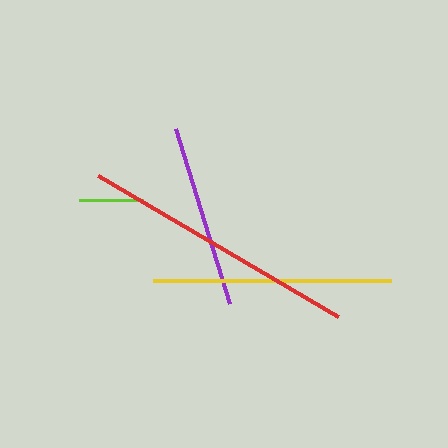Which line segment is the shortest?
The lime line is the shortest at approximately 64 pixels.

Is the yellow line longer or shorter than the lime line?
The yellow line is longer than the lime line.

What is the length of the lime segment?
The lime segment is approximately 64 pixels long.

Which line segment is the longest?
The red line is the longest at approximately 278 pixels.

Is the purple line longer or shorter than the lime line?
The purple line is longer than the lime line.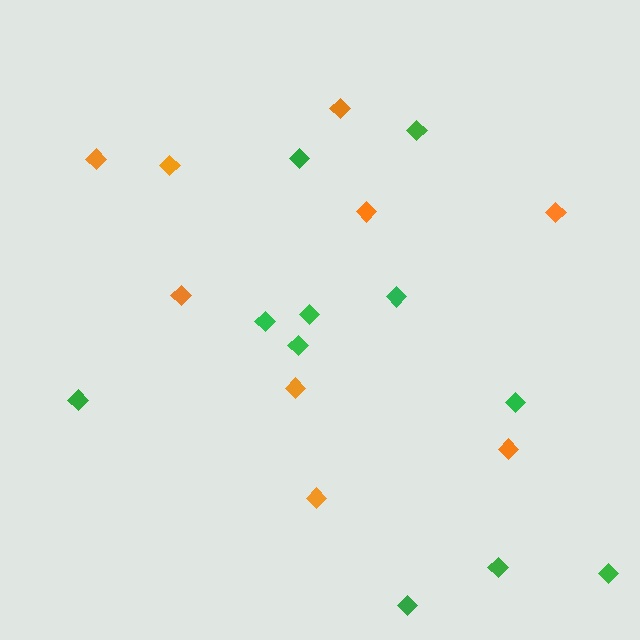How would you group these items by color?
There are 2 groups: one group of green diamonds (11) and one group of orange diamonds (9).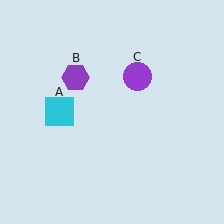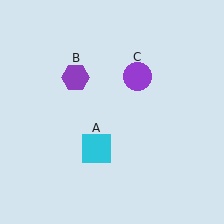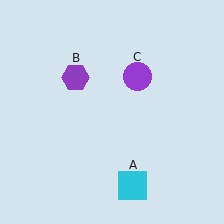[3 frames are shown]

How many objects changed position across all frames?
1 object changed position: cyan square (object A).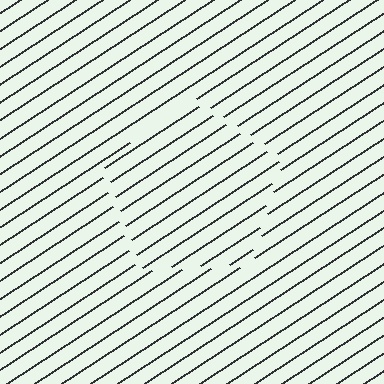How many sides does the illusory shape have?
5 sides — the line-ends trace a pentagon.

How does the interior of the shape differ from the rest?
The interior of the shape contains the same grating, shifted by half a period — the contour is defined by the phase discontinuity where line-ends from the inner and outer gratings abut.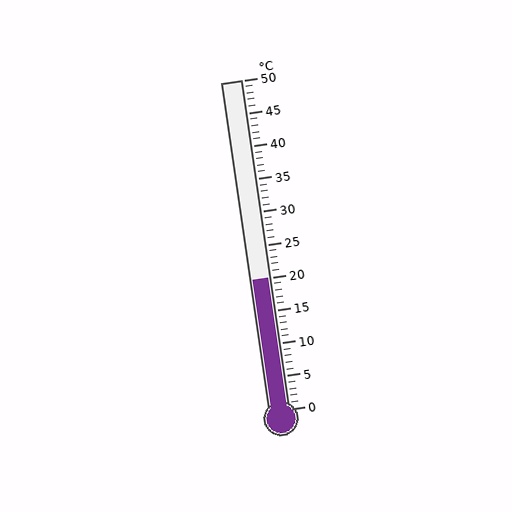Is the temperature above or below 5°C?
The temperature is above 5°C.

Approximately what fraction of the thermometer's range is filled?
The thermometer is filled to approximately 40% of its range.